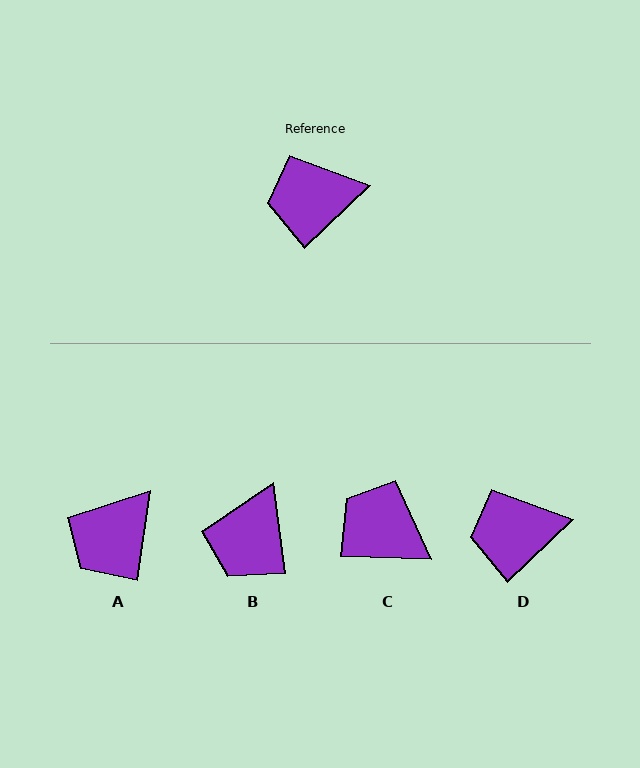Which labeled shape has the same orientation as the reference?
D.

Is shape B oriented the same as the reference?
No, it is off by about 54 degrees.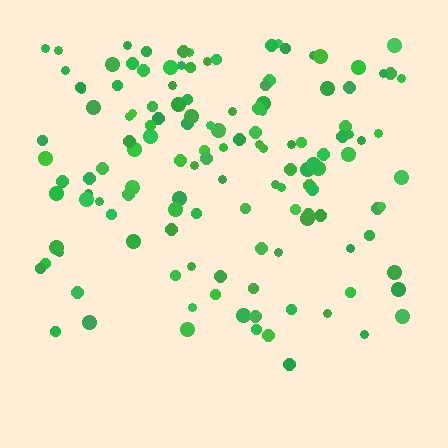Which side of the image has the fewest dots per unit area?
The bottom.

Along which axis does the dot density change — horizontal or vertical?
Vertical.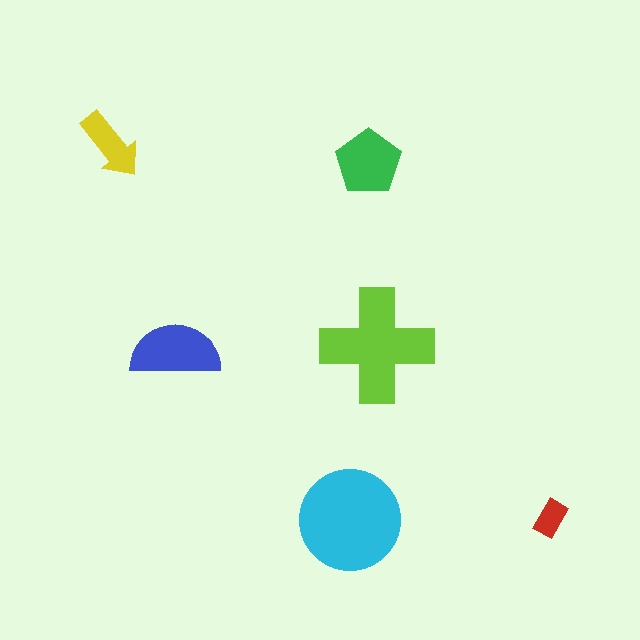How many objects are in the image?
There are 6 objects in the image.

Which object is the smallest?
The red rectangle.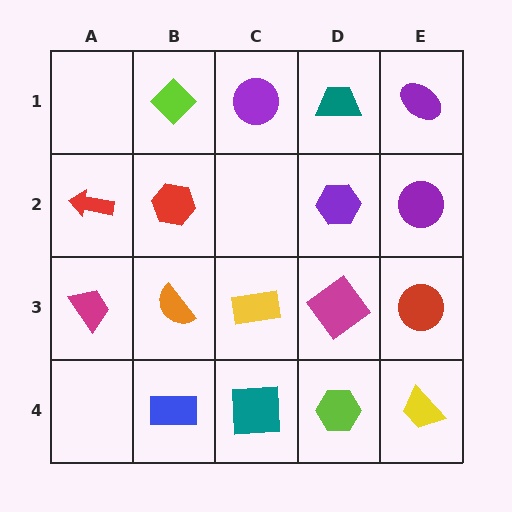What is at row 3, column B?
An orange semicircle.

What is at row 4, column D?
A lime hexagon.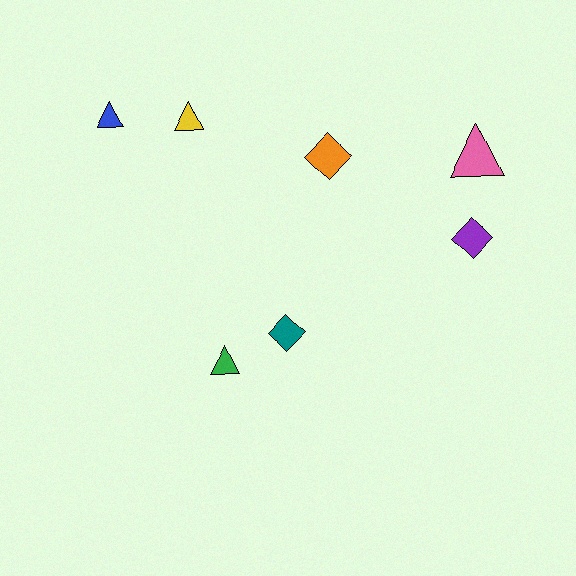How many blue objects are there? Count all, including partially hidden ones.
There is 1 blue object.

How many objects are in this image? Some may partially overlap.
There are 7 objects.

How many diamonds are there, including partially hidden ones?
There are 3 diamonds.